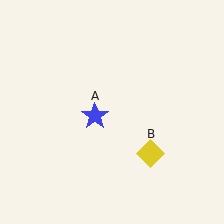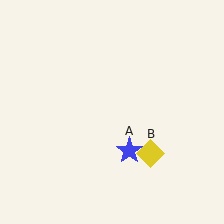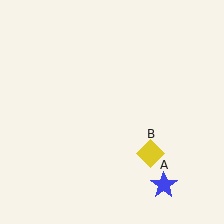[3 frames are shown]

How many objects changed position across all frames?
1 object changed position: blue star (object A).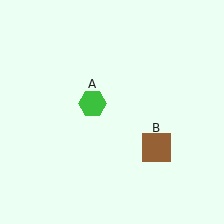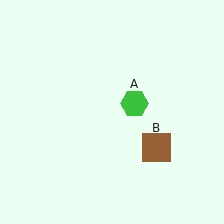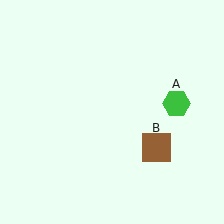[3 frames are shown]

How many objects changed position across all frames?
1 object changed position: green hexagon (object A).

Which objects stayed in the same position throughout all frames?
Brown square (object B) remained stationary.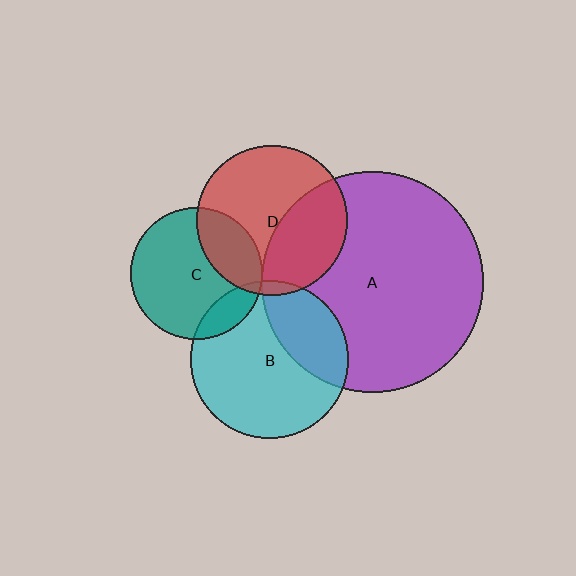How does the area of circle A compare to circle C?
Approximately 2.8 times.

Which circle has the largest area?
Circle A (purple).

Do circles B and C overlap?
Yes.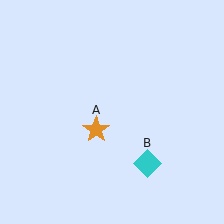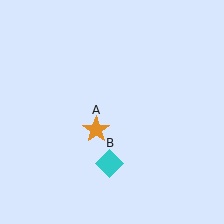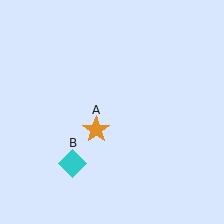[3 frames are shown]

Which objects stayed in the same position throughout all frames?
Orange star (object A) remained stationary.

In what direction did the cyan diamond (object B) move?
The cyan diamond (object B) moved left.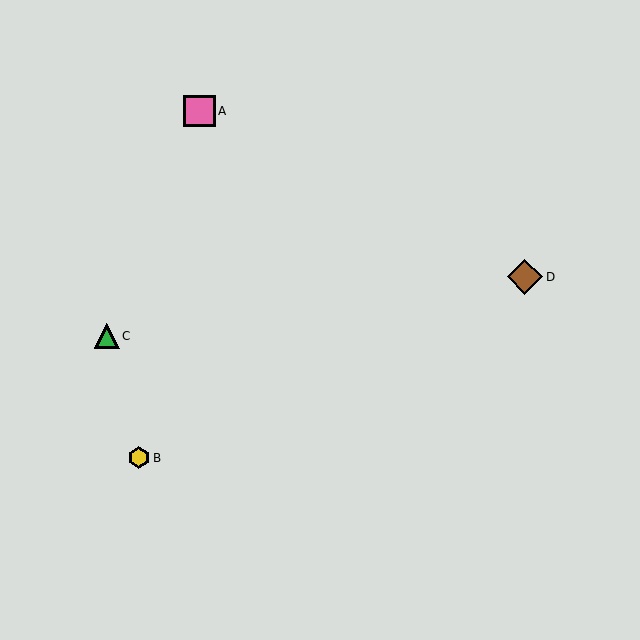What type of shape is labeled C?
Shape C is a green triangle.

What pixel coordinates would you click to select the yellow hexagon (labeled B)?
Click at (139, 458) to select the yellow hexagon B.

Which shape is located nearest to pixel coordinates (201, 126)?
The pink square (labeled A) at (199, 111) is nearest to that location.